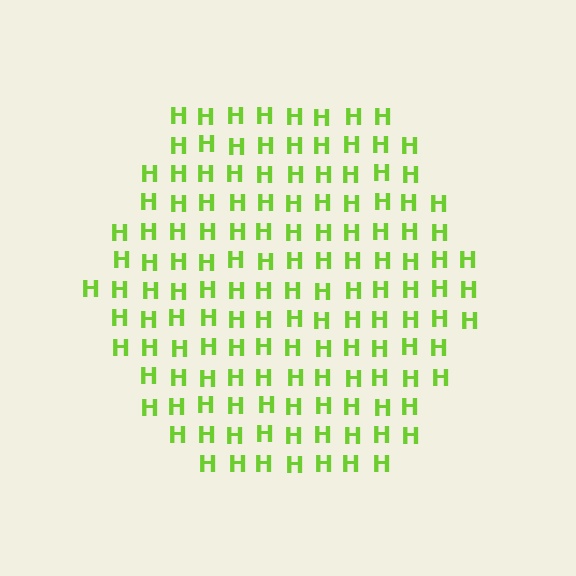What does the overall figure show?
The overall figure shows a hexagon.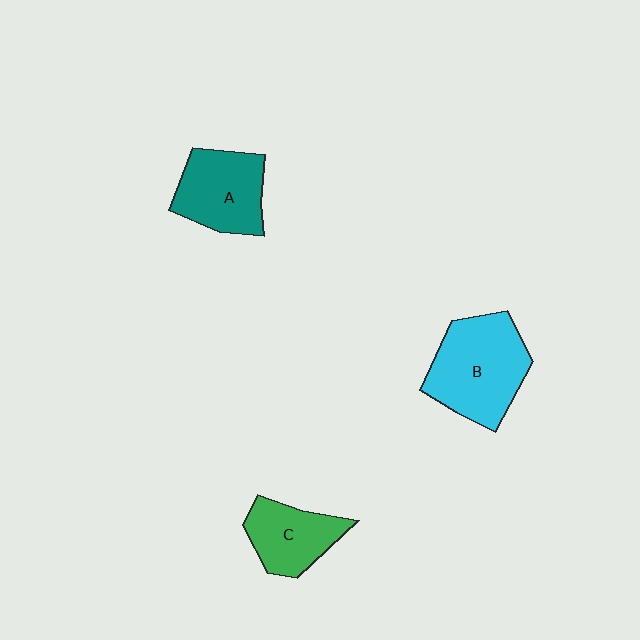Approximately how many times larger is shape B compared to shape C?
Approximately 1.6 times.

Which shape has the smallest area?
Shape C (green).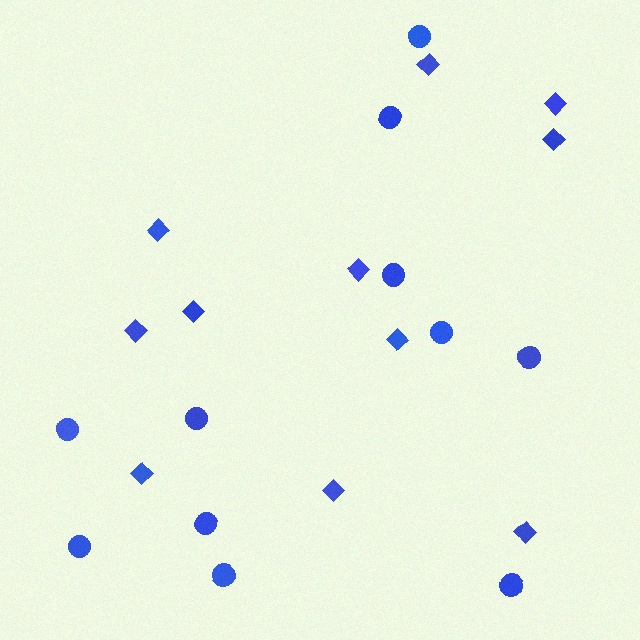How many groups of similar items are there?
There are 2 groups: one group of diamonds (11) and one group of circles (11).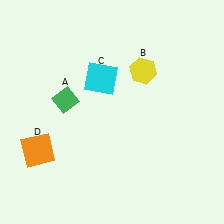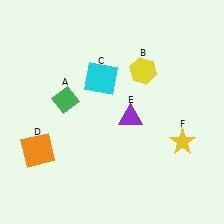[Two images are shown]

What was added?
A purple triangle (E), a yellow star (F) were added in Image 2.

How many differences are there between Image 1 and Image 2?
There are 2 differences between the two images.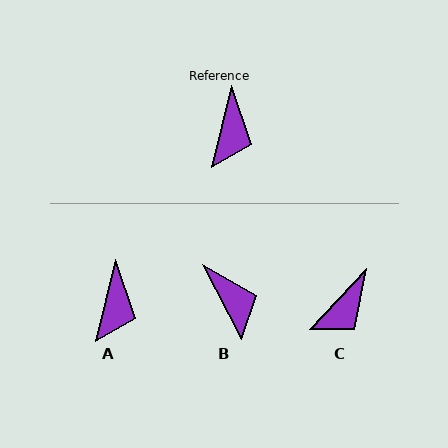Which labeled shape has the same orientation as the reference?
A.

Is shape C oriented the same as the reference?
No, it is off by about 30 degrees.